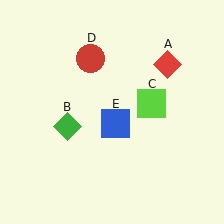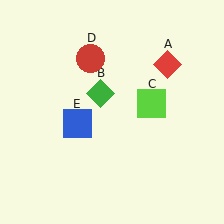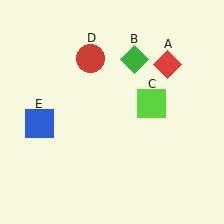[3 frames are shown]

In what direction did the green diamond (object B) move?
The green diamond (object B) moved up and to the right.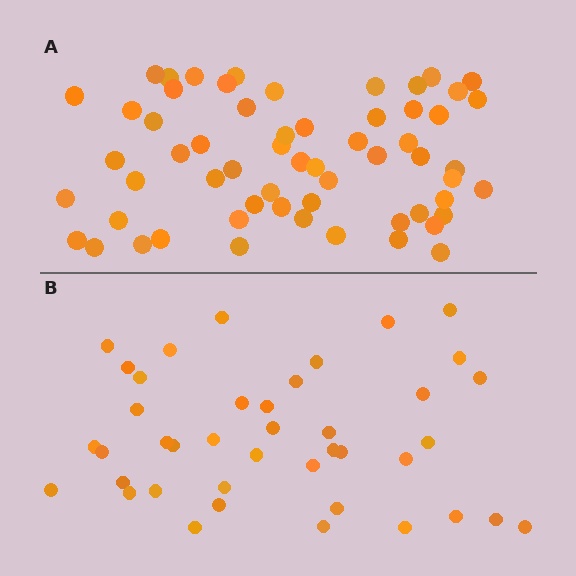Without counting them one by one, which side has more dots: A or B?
Region A (the top region) has more dots.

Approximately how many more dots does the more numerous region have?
Region A has approximately 20 more dots than region B.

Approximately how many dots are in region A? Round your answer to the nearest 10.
About 60 dots.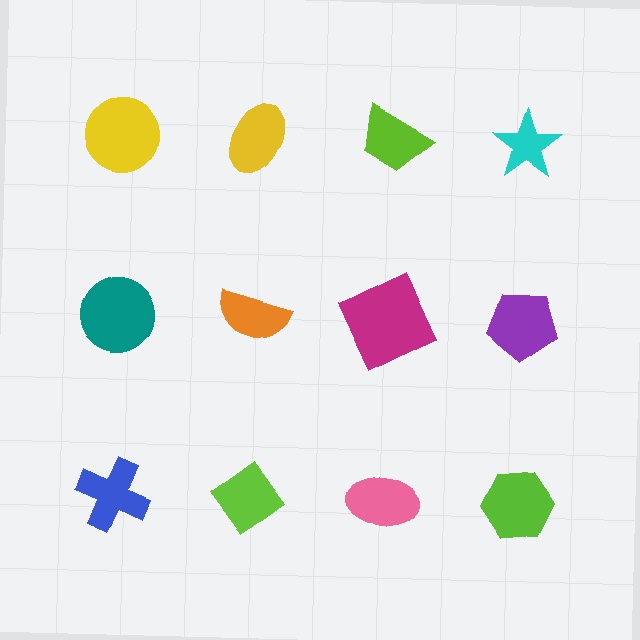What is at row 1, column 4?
A cyan star.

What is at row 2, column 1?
A teal circle.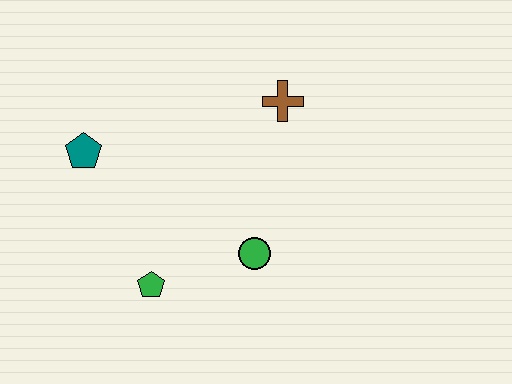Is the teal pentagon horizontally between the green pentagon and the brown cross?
No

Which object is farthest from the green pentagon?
The brown cross is farthest from the green pentagon.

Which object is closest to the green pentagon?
The green circle is closest to the green pentagon.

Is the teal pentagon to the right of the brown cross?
No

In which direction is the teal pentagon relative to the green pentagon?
The teal pentagon is above the green pentagon.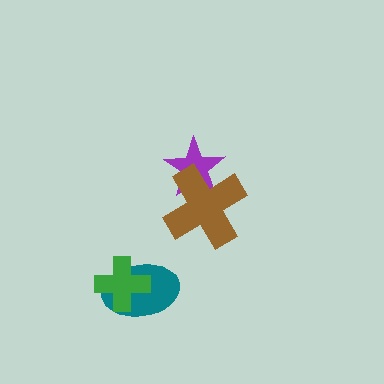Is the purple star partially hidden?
Yes, it is partially covered by another shape.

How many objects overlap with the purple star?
1 object overlaps with the purple star.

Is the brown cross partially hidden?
No, no other shape covers it.